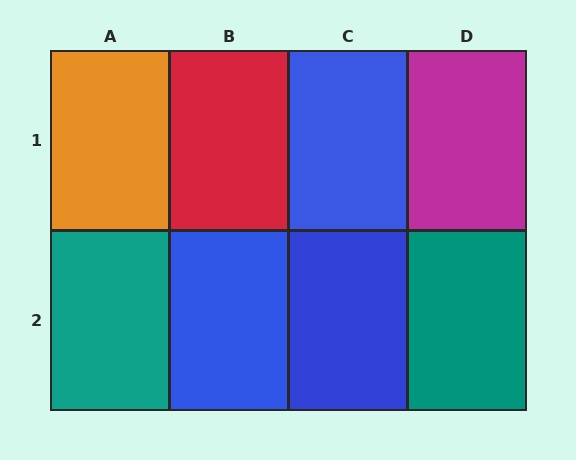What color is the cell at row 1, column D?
Magenta.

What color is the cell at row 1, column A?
Orange.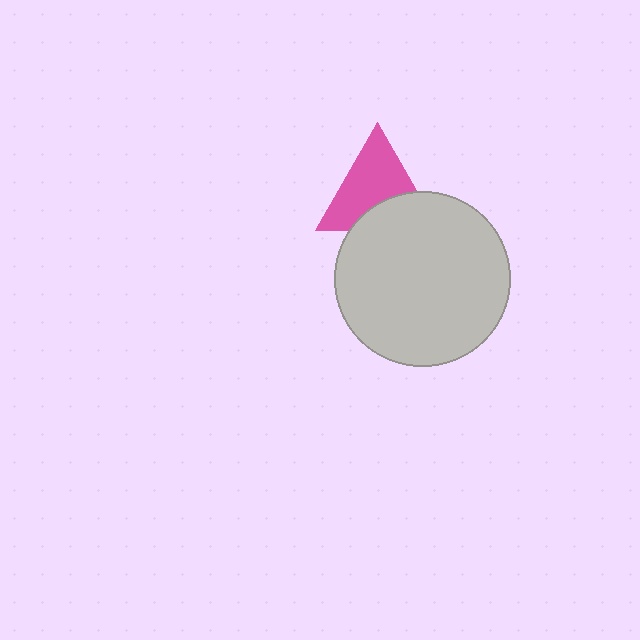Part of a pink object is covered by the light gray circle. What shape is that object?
It is a triangle.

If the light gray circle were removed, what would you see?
You would see the complete pink triangle.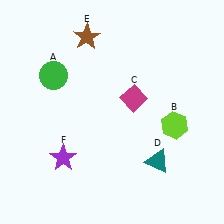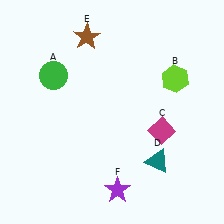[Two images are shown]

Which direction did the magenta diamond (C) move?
The magenta diamond (C) moved down.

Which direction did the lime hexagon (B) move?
The lime hexagon (B) moved up.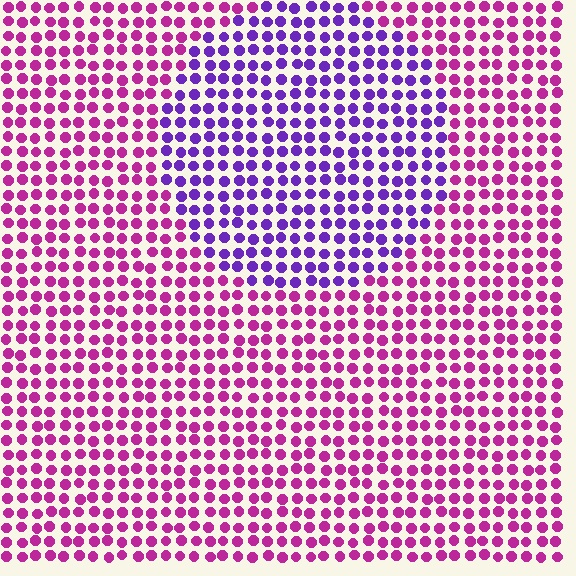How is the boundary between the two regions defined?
The boundary is defined purely by a slight shift in hue (about 45 degrees). Spacing, size, and orientation are identical on both sides.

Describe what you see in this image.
The image is filled with small magenta elements in a uniform arrangement. A circle-shaped region is visible where the elements are tinted to a slightly different hue, forming a subtle color boundary.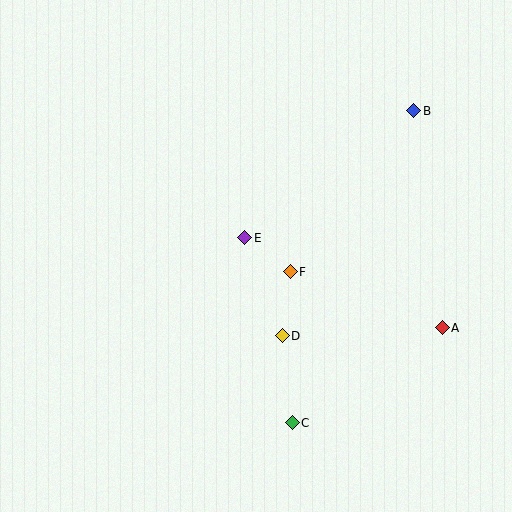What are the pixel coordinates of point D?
Point D is at (282, 336).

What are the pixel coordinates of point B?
Point B is at (414, 111).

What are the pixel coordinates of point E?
Point E is at (245, 238).